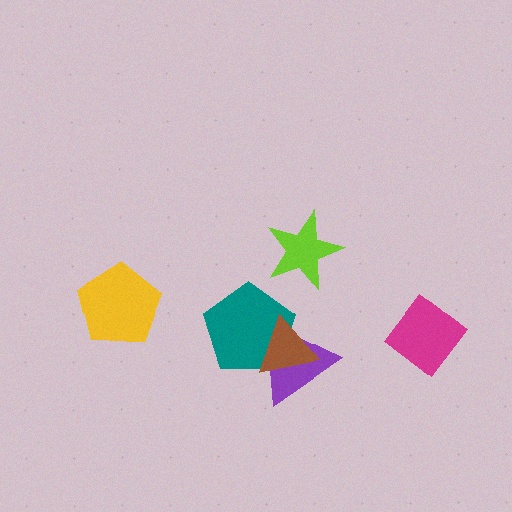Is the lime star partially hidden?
No, no other shape covers it.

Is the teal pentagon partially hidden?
Yes, it is partially covered by another shape.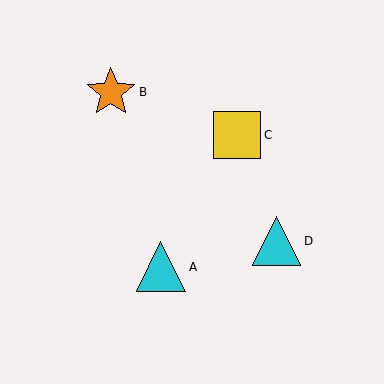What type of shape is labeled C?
Shape C is a yellow square.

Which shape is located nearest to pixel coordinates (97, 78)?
The orange star (labeled B) at (111, 92) is nearest to that location.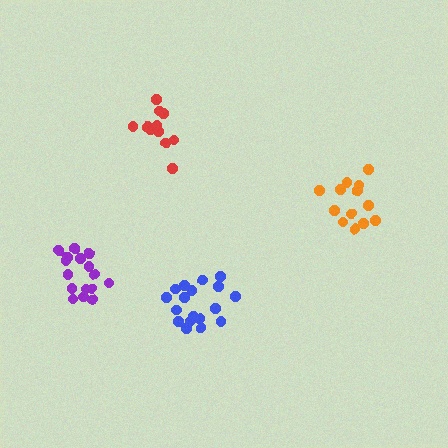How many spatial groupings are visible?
There are 4 spatial groupings.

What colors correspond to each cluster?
The clusters are colored: orange, red, blue, purple.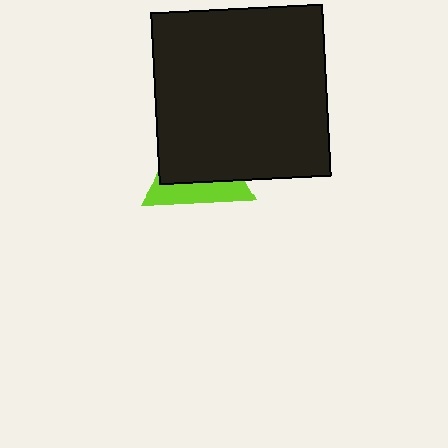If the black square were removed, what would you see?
You would see the complete lime triangle.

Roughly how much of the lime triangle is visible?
A small part of it is visible (roughly 37%).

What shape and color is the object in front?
The object in front is a black square.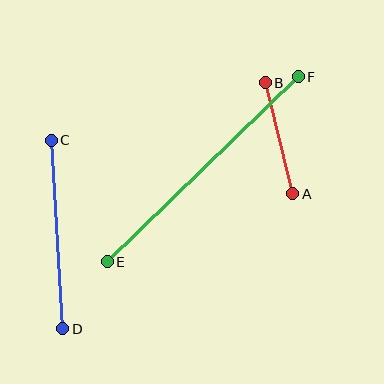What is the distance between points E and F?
The distance is approximately 266 pixels.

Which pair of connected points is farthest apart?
Points E and F are farthest apart.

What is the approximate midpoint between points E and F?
The midpoint is at approximately (203, 169) pixels.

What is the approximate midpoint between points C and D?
The midpoint is at approximately (57, 235) pixels.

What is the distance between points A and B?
The distance is approximately 114 pixels.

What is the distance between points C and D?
The distance is approximately 189 pixels.